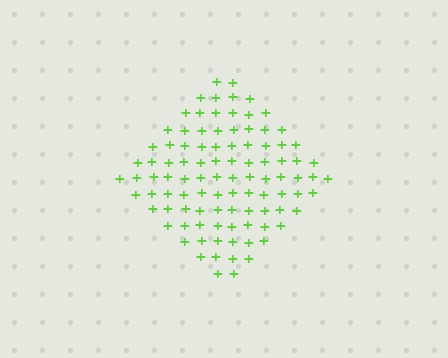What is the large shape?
The large shape is a diamond.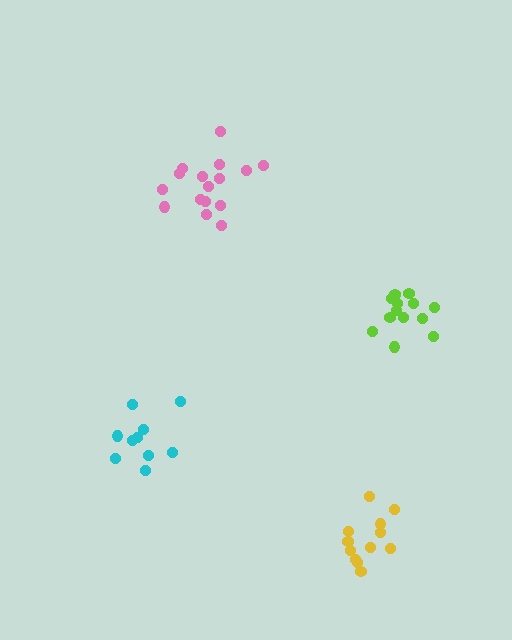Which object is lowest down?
The yellow cluster is bottommost.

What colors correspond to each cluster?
The clusters are colored: pink, cyan, lime, yellow.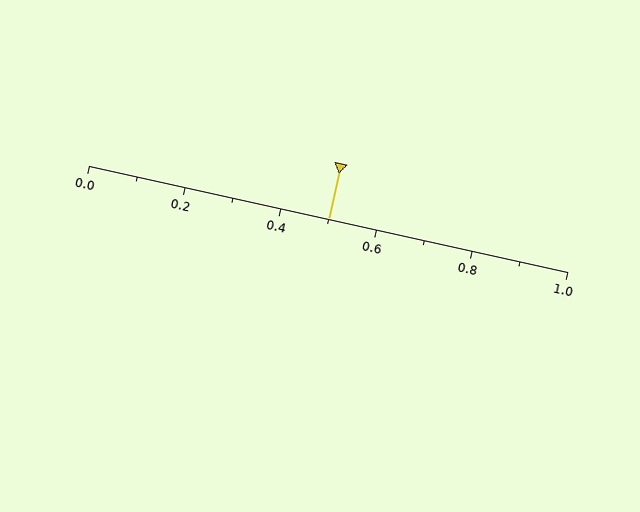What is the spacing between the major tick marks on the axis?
The major ticks are spaced 0.2 apart.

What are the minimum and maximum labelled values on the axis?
The axis runs from 0.0 to 1.0.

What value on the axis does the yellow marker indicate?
The marker indicates approximately 0.5.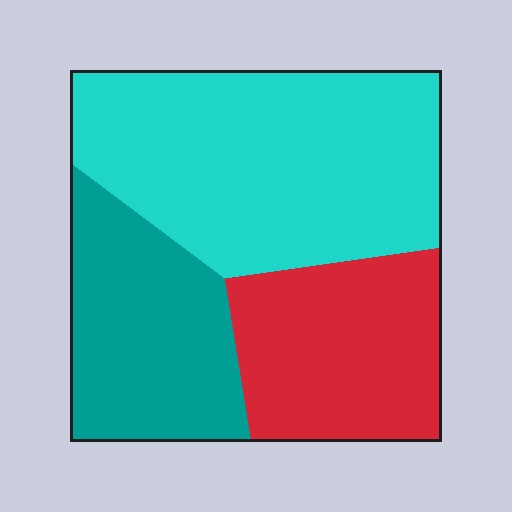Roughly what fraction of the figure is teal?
Teal covers 26% of the figure.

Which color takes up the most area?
Cyan, at roughly 45%.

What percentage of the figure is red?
Red takes up about one quarter (1/4) of the figure.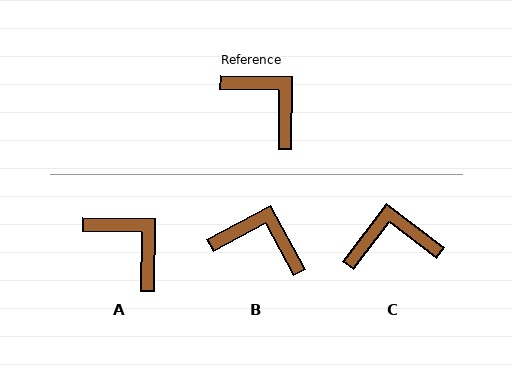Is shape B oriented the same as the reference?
No, it is off by about 29 degrees.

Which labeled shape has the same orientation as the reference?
A.